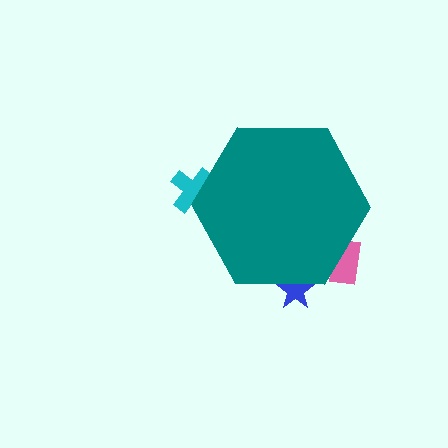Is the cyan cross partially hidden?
Yes, the cyan cross is partially hidden behind the teal hexagon.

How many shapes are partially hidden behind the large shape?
3 shapes are partially hidden.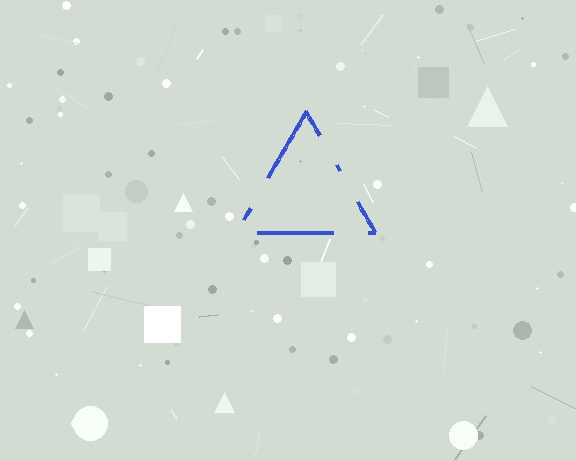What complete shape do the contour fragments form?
The contour fragments form a triangle.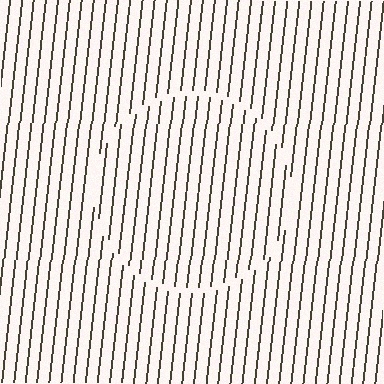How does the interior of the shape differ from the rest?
The interior of the shape contains the same grating, shifted by half a period — the contour is defined by the phase discontinuity where line-ends from the inner and outer gratings abut.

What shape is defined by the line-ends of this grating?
An illusory circle. The interior of the shape contains the same grating, shifted by half a period — the contour is defined by the phase discontinuity where line-ends from the inner and outer gratings abut.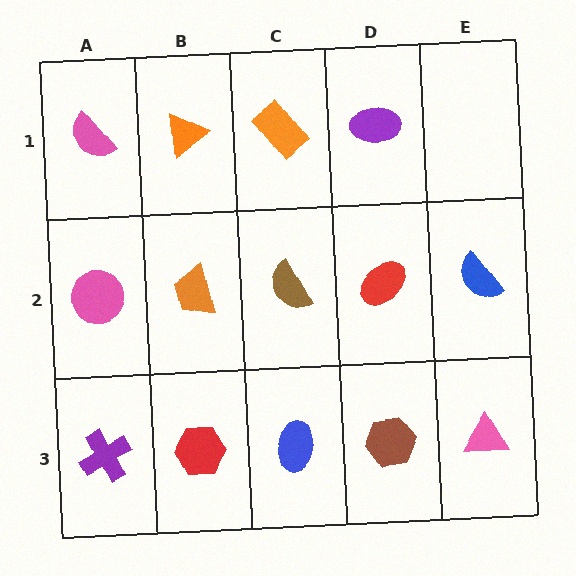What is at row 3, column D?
A brown hexagon.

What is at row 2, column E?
A blue semicircle.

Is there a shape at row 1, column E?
No, that cell is empty.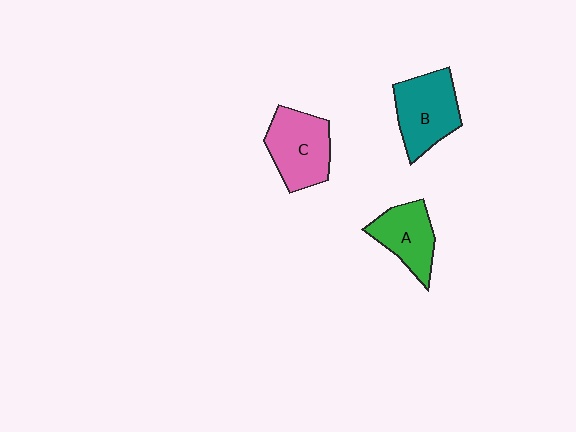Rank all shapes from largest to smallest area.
From largest to smallest: B (teal), C (pink), A (green).